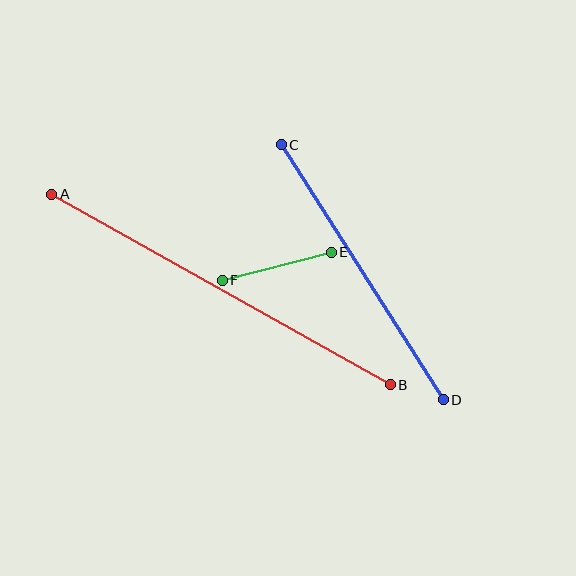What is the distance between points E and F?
The distance is approximately 113 pixels.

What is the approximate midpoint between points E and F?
The midpoint is at approximately (277, 266) pixels.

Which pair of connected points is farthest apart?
Points A and B are farthest apart.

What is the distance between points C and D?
The distance is approximately 302 pixels.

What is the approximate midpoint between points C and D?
The midpoint is at approximately (362, 272) pixels.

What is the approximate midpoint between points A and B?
The midpoint is at approximately (221, 289) pixels.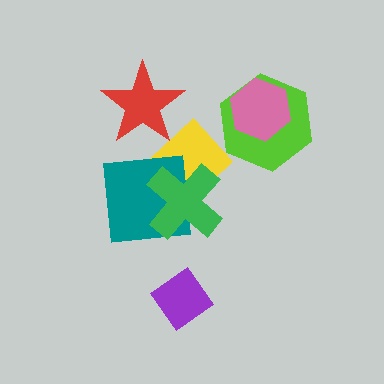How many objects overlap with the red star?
1 object overlaps with the red star.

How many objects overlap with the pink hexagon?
1 object overlaps with the pink hexagon.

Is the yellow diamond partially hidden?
Yes, it is partially covered by another shape.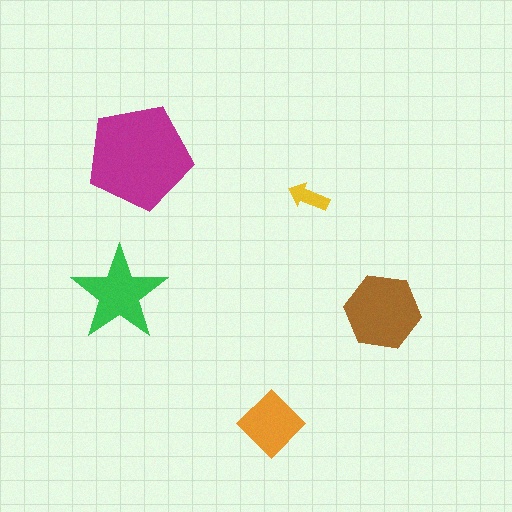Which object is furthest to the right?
The brown hexagon is rightmost.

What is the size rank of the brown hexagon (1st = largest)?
2nd.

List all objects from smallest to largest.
The yellow arrow, the orange diamond, the green star, the brown hexagon, the magenta pentagon.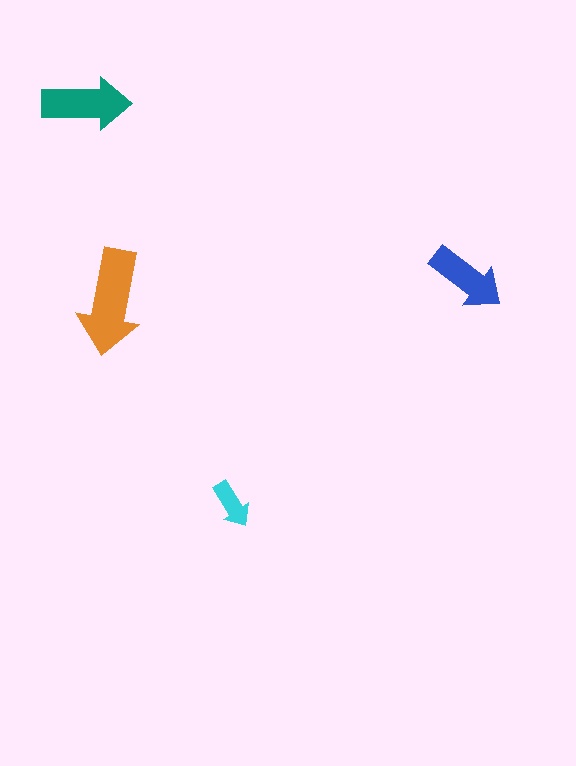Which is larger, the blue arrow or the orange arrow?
The orange one.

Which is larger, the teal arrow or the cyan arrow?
The teal one.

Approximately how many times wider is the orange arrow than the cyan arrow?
About 2 times wider.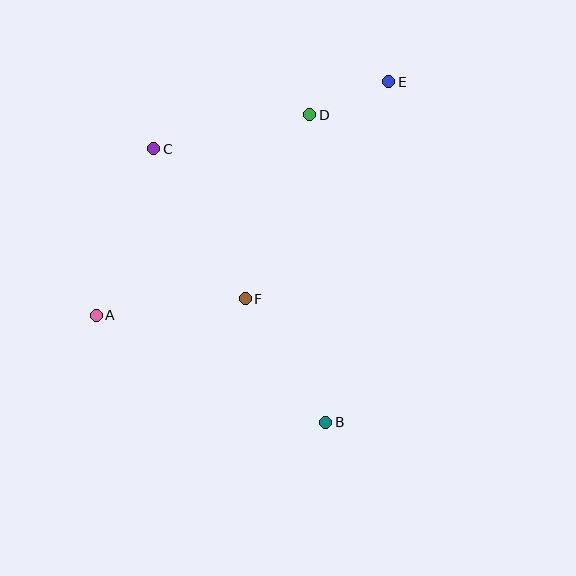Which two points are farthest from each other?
Points A and E are farthest from each other.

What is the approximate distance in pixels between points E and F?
The distance between E and F is approximately 260 pixels.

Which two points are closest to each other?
Points D and E are closest to each other.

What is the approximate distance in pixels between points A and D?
The distance between A and D is approximately 293 pixels.